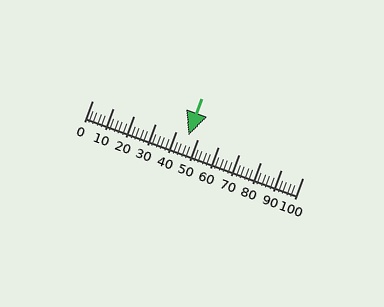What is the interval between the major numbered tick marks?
The major tick marks are spaced 10 units apart.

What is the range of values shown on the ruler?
The ruler shows values from 0 to 100.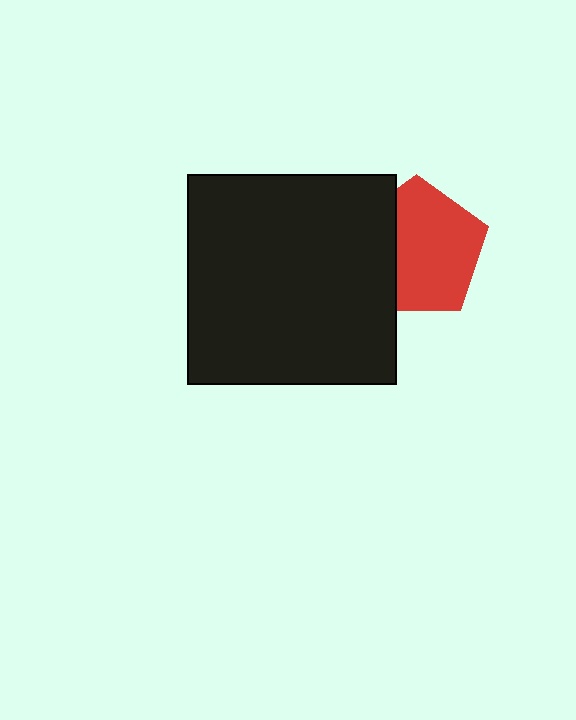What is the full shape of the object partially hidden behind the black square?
The partially hidden object is a red pentagon.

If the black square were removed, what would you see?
You would see the complete red pentagon.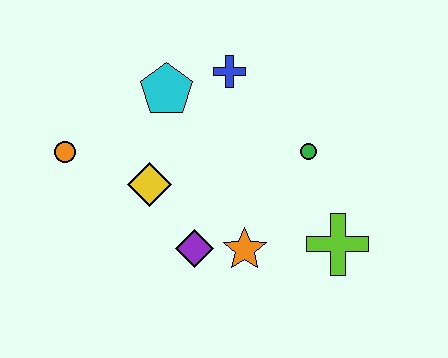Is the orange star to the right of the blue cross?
Yes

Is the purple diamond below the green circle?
Yes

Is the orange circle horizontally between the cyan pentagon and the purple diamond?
No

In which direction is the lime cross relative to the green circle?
The lime cross is below the green circle.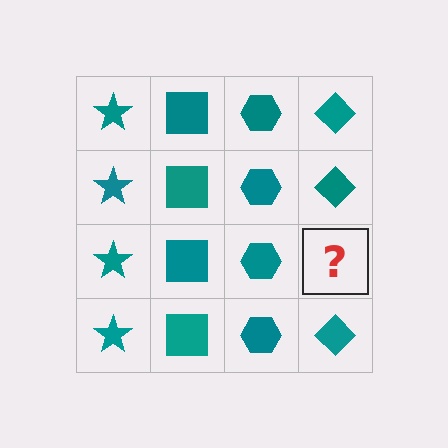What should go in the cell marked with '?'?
The missing cell should contain a teal diamond.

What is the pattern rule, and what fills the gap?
The rule is that each column has a consistent shape. The gap should be filled with a teal diamond.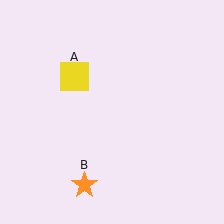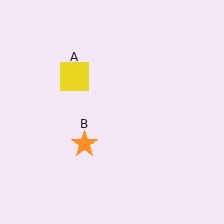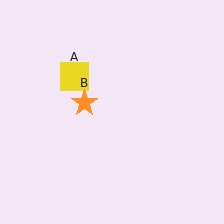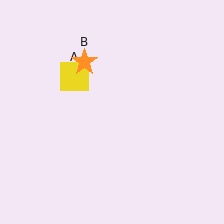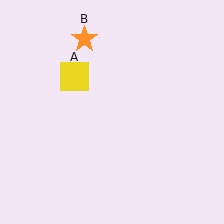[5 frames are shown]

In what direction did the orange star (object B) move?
The orange star (object B) moved up.